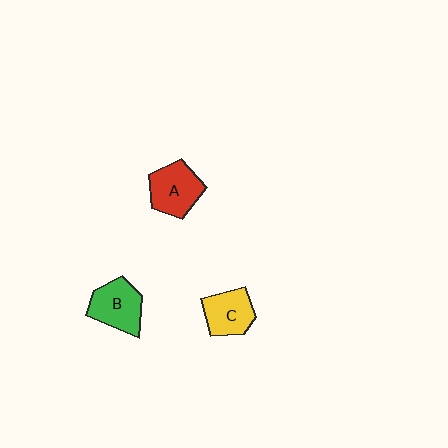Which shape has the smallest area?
Shape C (yellow).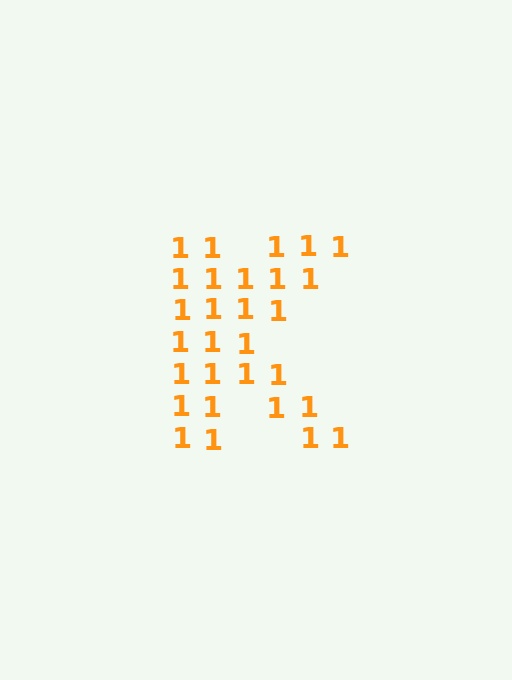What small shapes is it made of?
It is made of small digit 1's.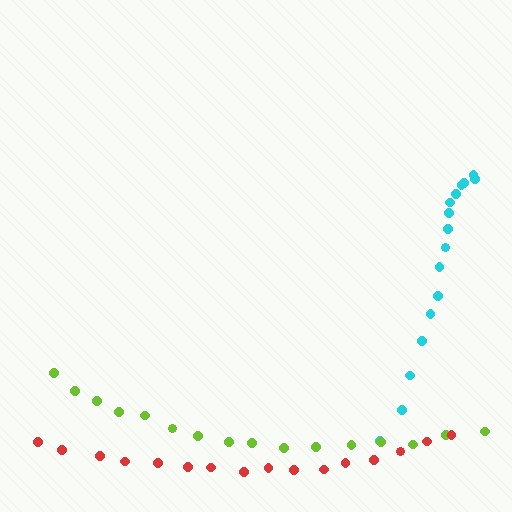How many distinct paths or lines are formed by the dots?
There are 3 distinct paths.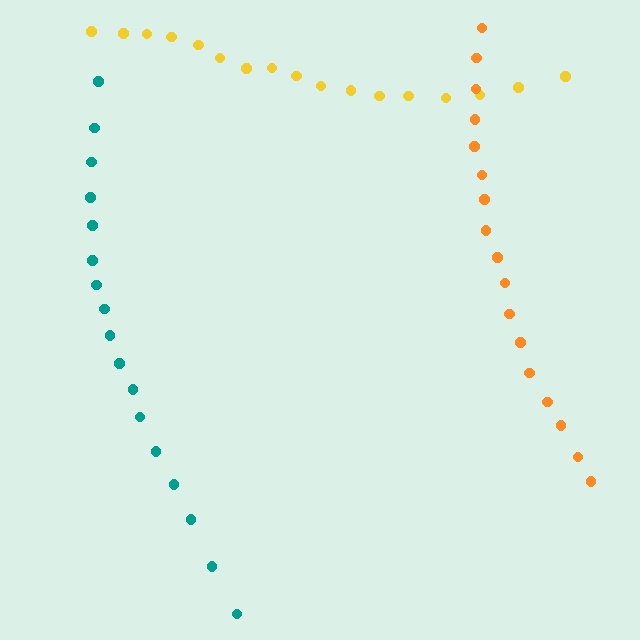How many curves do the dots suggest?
There are 3 distinct paths.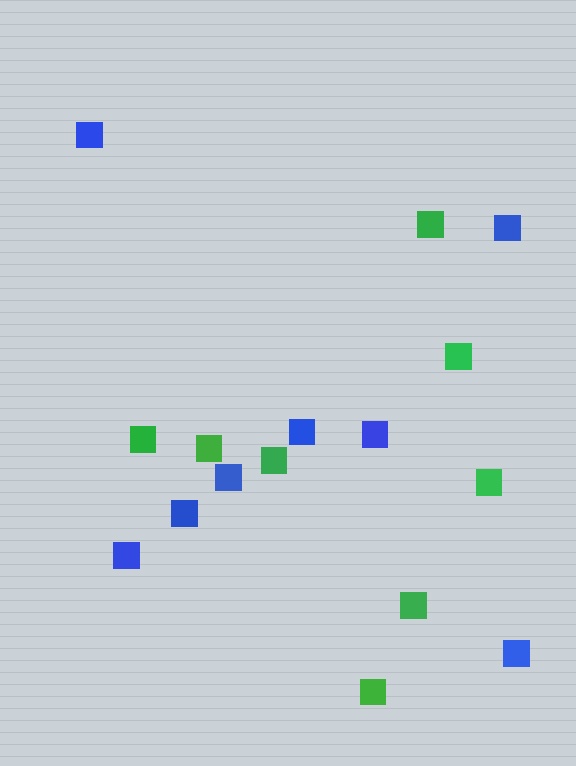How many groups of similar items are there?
There are 2 groups: one group of green squares (8) and one group of blue squares (8).